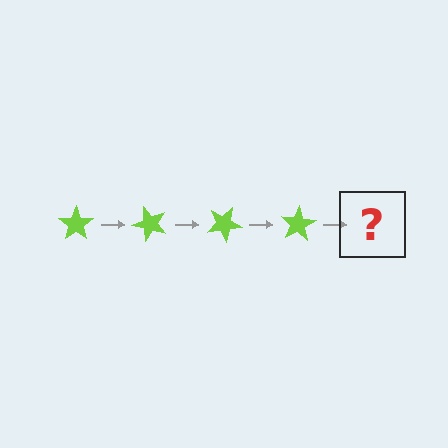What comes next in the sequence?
The next element should be a lime star rotated 200 degrees.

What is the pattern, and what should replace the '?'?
The pattern is that the star rotates 50 degrees each step. The '?' should be a lime star rotated 200 degrees.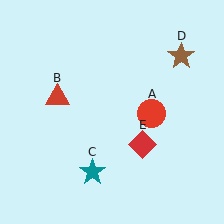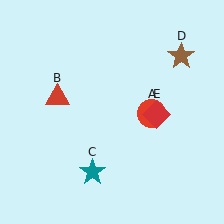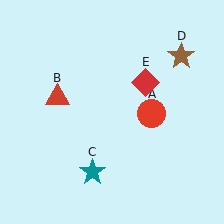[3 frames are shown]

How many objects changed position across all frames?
1 object changed position: red diamond (object E).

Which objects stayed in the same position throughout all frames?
Red circle (object A) and red triangle (object B) and teal star (object C) and brown star (object D) remained stationary.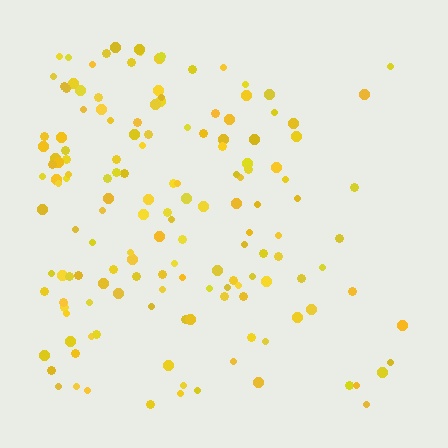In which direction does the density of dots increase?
From right to left, with the left side densest.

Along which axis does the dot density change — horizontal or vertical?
Horizontal.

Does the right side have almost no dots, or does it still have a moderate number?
Still a moderate number, just noticeably fewer than the left.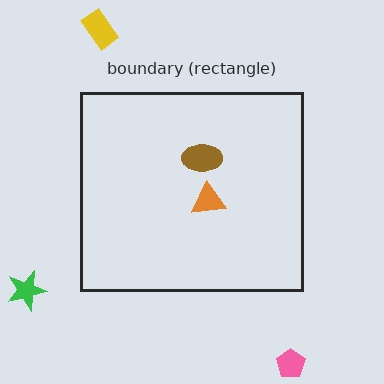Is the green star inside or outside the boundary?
Outside.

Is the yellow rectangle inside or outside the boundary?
Outside.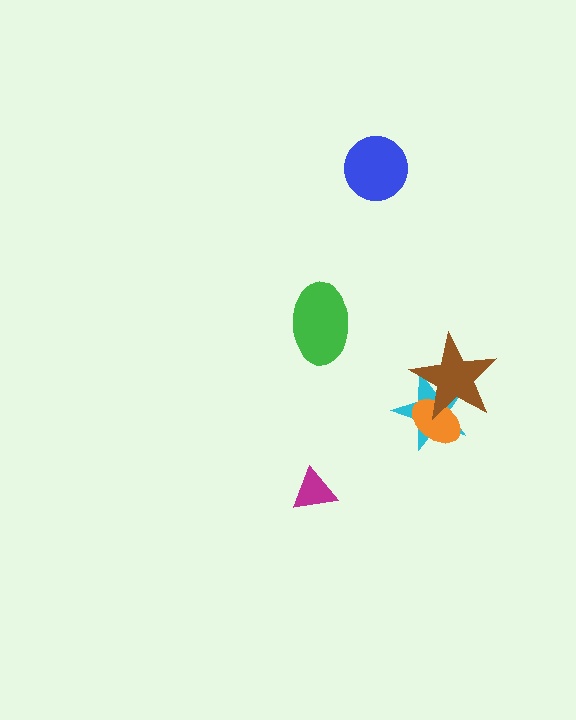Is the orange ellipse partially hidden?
Yes, it is partially covered by another shape.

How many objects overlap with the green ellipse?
0 objects overlap with the green ellipse.